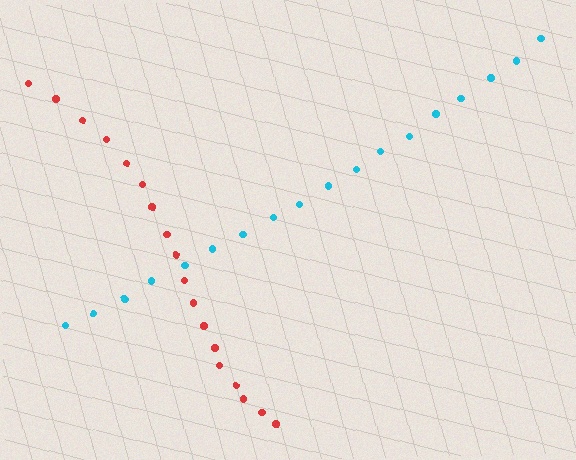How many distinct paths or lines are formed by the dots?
There are 2 distinct paths.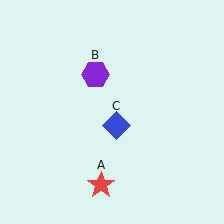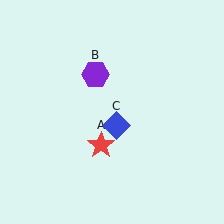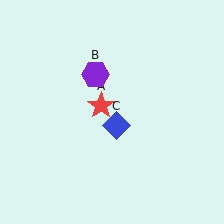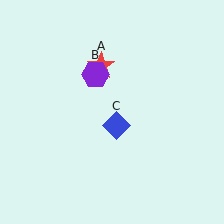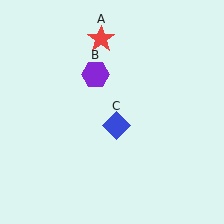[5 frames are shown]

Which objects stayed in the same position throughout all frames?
Purple hexagon (object B) and blue diamond (object C) remained stationary.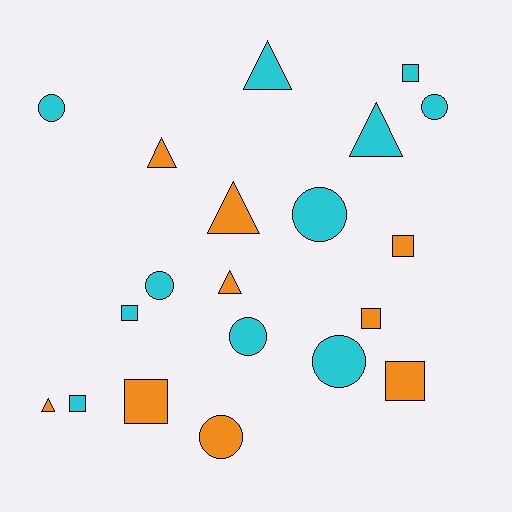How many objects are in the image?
There are 20 objects.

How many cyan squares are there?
There are 3 cyan squares.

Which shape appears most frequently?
Circle, with 7 objects.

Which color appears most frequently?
Cyan, with 11 objects.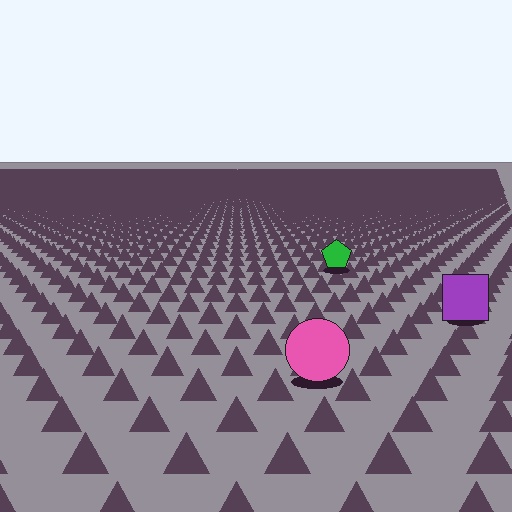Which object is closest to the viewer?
The pink circle is closest. The texture marks near it are larger and more spread out.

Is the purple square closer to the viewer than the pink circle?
No. The pink circle is closer — you can tell from the texture gradient: the ground texture is coarser near it.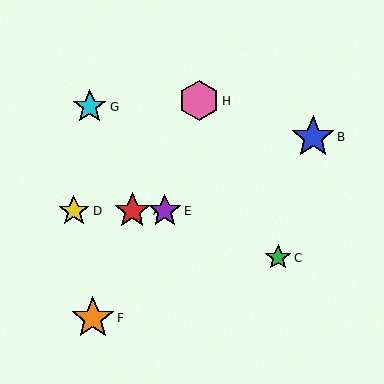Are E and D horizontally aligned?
Yes, both are at y≈211.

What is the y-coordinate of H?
Object H is at y≈101.